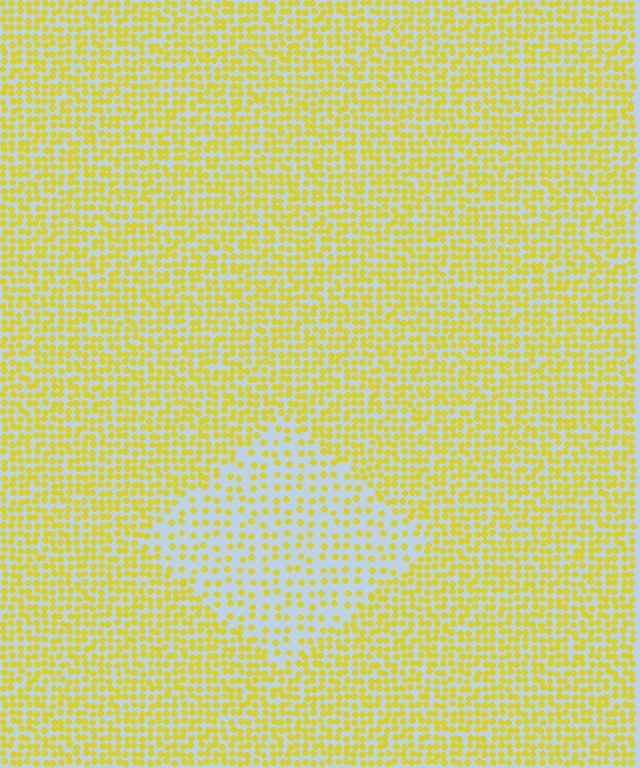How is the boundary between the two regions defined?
The boundary is defined by a change in element density (approximately 2.1x ratio). All elements are the same color, size, and shape.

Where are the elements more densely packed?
The elements are more densely packed outside the diamond boundary.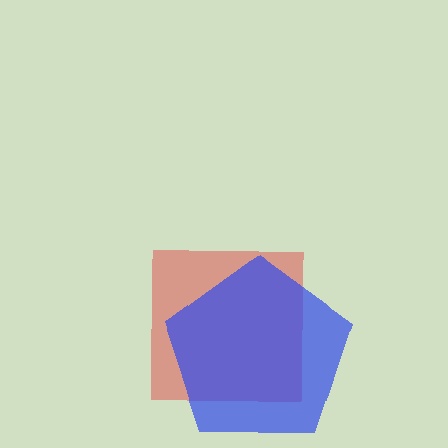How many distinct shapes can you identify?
There are 2 distinct shapes: a red square, a blue pentagon.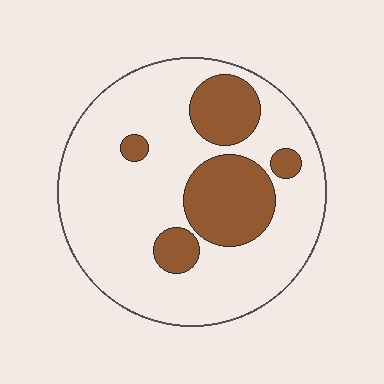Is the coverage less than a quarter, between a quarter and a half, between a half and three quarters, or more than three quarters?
Less than a quarter.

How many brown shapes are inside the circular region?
5.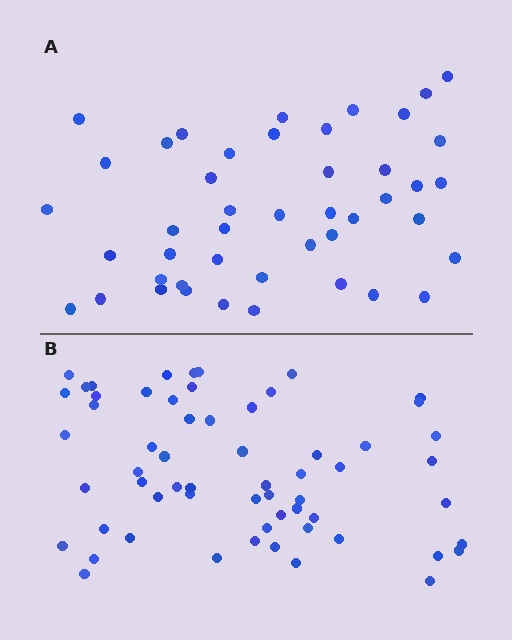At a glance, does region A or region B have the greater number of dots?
Region B (the bottom region) has more dots.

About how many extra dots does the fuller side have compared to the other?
Region B has approximately 15 more dots than region A.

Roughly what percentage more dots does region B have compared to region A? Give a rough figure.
About 35% more.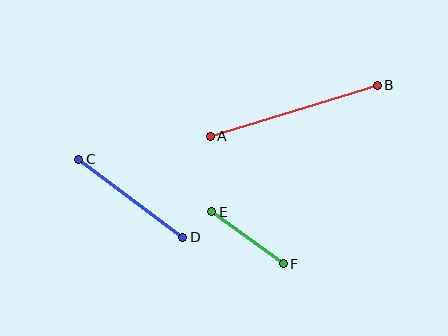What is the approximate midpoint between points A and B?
The midpoint is at approximately (294, 111) pixels.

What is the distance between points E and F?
The distance is approximately 89 pixels.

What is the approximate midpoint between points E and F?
The midpoint is at approximately (248, 238) pixels.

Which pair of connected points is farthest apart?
Points A and B are farthest apart.